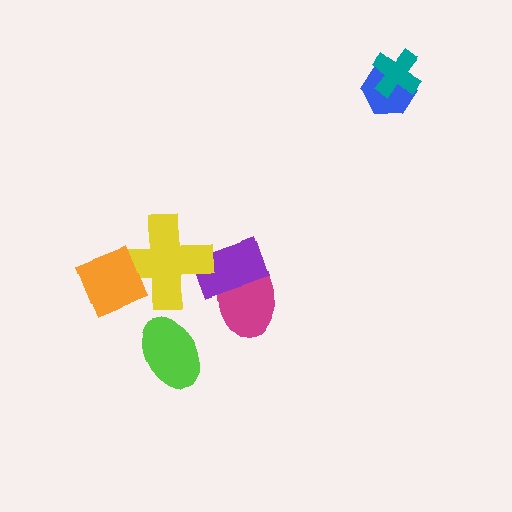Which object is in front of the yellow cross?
The orange diamond is in front of the yellow cross.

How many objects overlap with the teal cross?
1 object overlaps with the teal cross.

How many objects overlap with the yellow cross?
2 objects overlap with the yellow cross.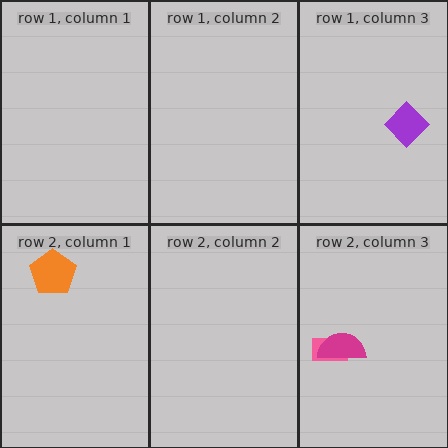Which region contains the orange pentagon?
The row 2, column 1 region.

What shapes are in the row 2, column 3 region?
The pink rectangle, the magenta semicircle.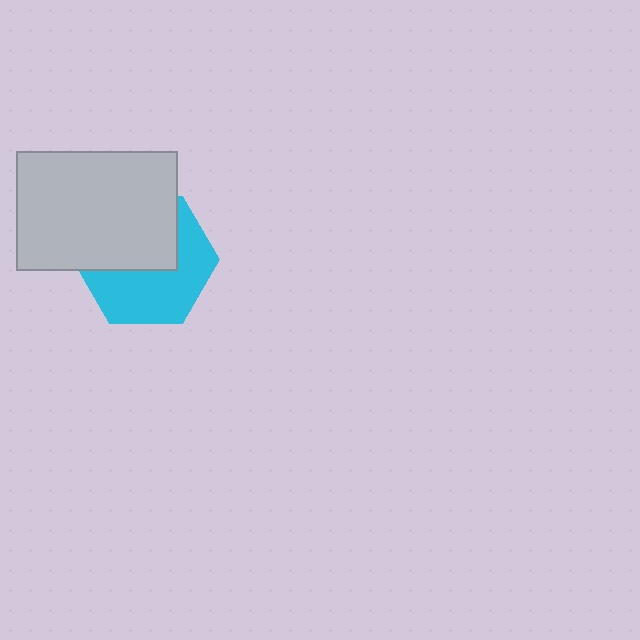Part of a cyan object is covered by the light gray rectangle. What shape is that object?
It is a hexagon.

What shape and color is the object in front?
The object in front is a light gray rectangle.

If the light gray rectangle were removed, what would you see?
You would see the complete cyan hexagon.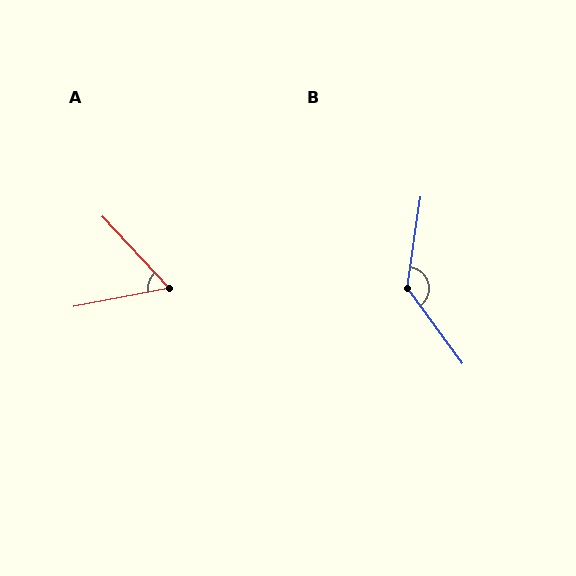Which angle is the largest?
B, at approximately 135 degrees.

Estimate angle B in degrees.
Approximately 135 degrees.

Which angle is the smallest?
A, at approximately 58 degrees.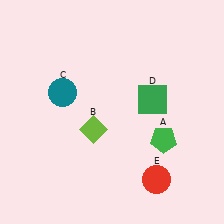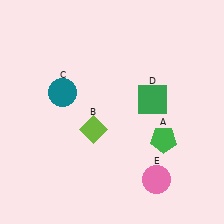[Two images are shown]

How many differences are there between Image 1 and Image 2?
There is 1 difference between the two images.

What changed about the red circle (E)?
In Image 1, E is red. In Image 2, it changed to pink.